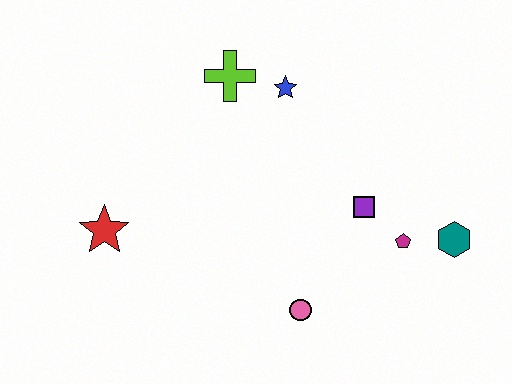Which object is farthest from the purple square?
The red star is farthest from the purple square.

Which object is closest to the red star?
The lime cross is closest to the red star.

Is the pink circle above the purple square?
No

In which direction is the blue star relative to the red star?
The blue star is to the right of the red star.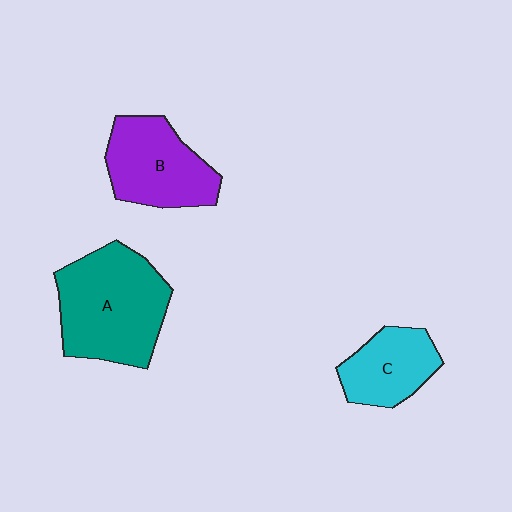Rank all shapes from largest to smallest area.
From largest to smallest: A (teal), B (purple), C (cyan).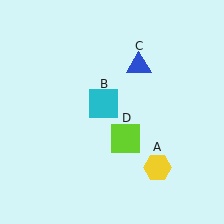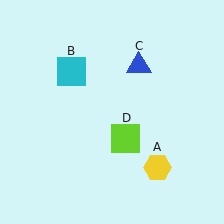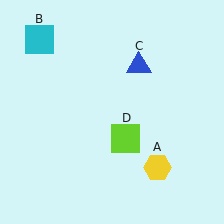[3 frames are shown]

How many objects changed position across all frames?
1 object changed position: cyan square (object B).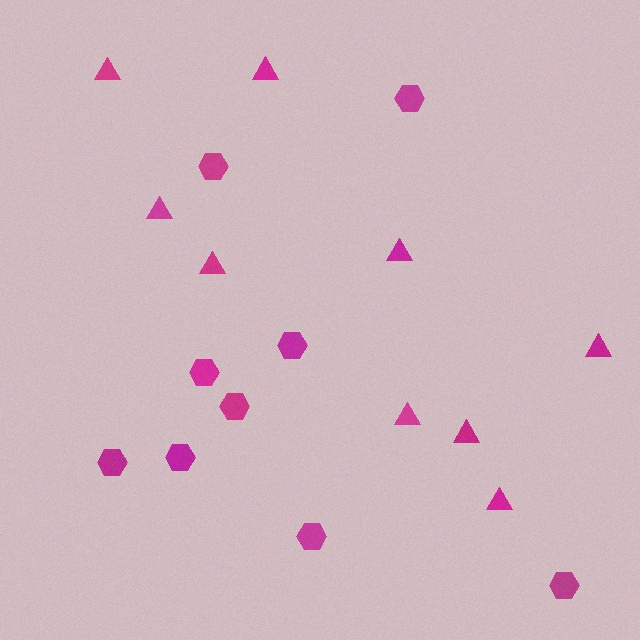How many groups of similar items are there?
There are 2 groups: one group of hexagons (9) and one group of triangles (9).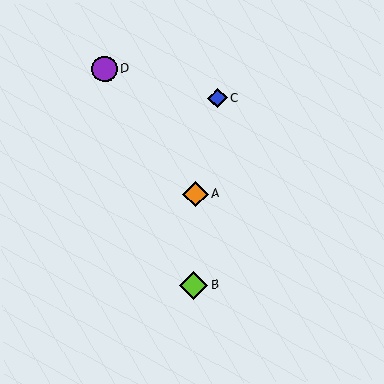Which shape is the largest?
The lime diamond (labeled B) is the largest.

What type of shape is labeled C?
Shape C is a blue diamond.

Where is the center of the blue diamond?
The center of the blue diamond is at (217, 98).